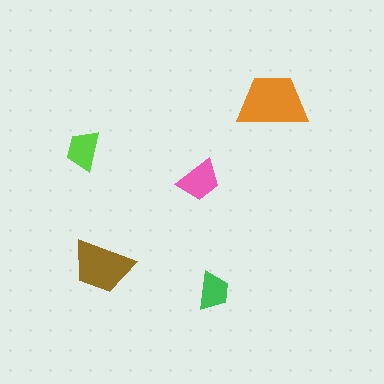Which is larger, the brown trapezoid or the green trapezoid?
The brown one.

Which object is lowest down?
The green trapezoid is bottommost.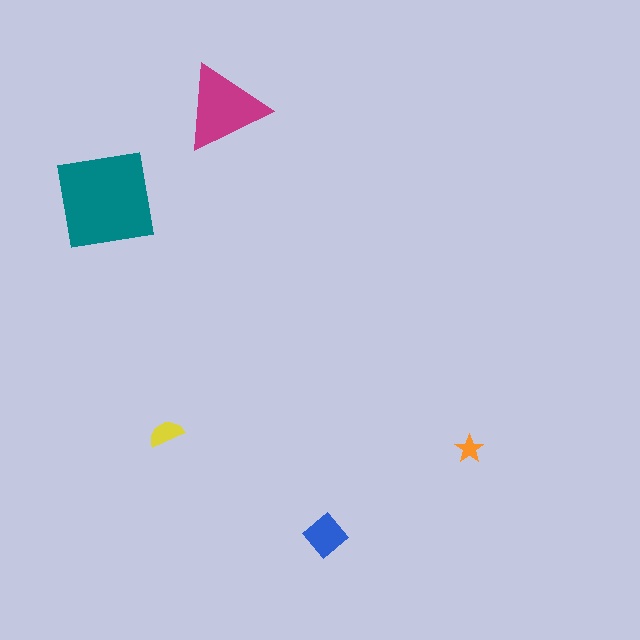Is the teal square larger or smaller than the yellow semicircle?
Larger.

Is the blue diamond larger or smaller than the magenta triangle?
Smaller.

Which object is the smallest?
The orange star.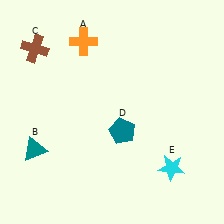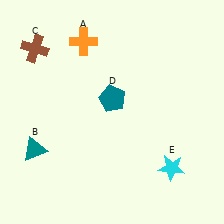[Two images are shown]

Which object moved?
The teal pentagon (D) moved up.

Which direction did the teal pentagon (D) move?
The teal pentagon (D) moved up.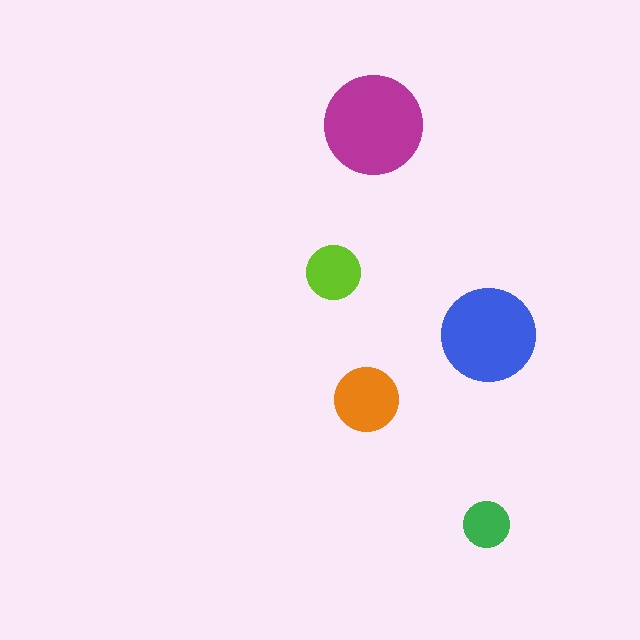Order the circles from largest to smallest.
the magenta one, the blue one, the orange one, the lime one, the green one.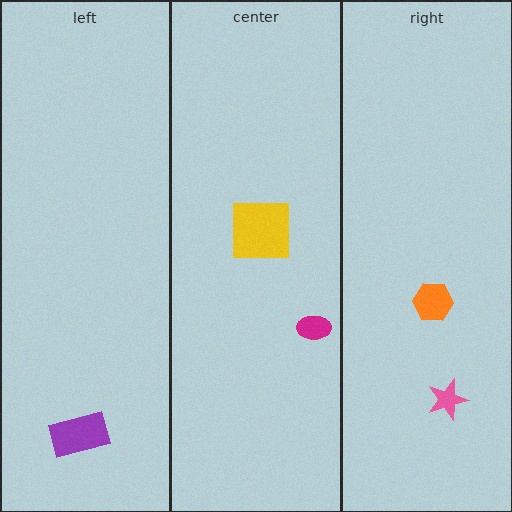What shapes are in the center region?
The yellow square, the magenta ellipse.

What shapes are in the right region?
The orange hexagon, the pink star.